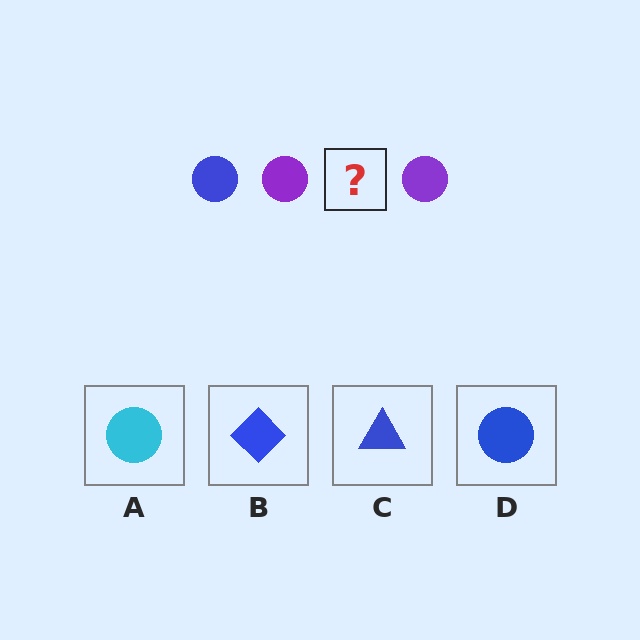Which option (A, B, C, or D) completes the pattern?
D.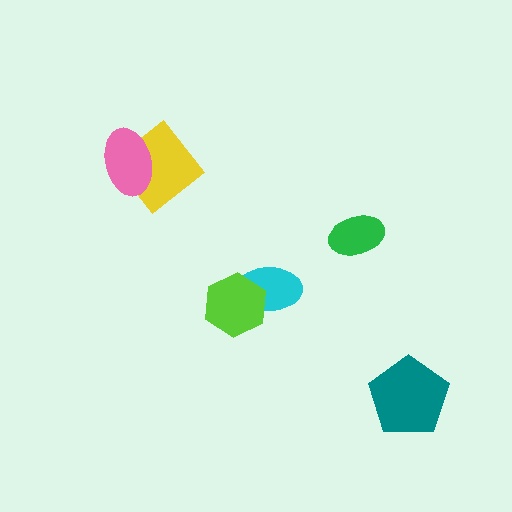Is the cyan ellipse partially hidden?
Yes, it is partially covered by another shape.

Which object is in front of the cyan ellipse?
The lime hexagon is in front of the cyan ellipse.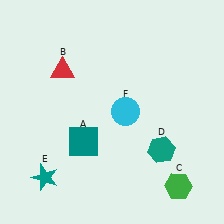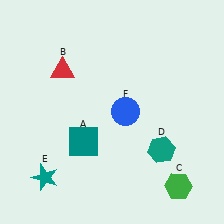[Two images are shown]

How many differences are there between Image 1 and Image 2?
There is 1 difference between the two images.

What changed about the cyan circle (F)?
In Image 1, F is cyan. In Image 2, it changed to blue.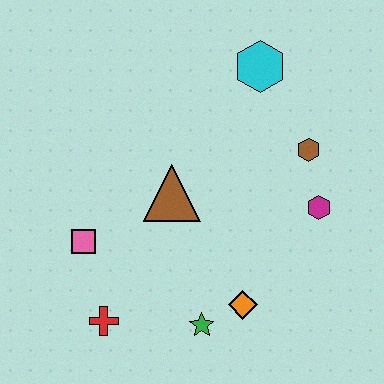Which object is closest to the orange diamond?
The green star is closest to the orange diamond.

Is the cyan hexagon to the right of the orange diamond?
Yes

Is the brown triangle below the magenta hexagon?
No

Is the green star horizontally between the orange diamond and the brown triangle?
Yes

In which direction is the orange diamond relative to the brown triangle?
The orange diamond is below the brown triangle.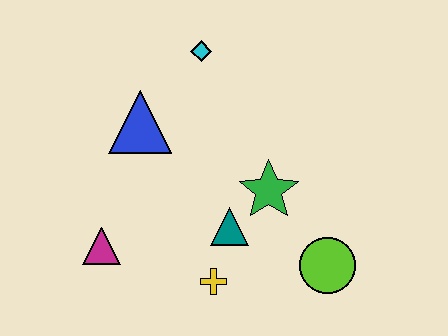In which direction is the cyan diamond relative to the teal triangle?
The cyan diamond is above the teal triangle.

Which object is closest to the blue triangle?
The cyan diamond is closest to the blue triangle.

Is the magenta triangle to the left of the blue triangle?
Yes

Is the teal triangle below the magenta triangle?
No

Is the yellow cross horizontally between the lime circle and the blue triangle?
Yes